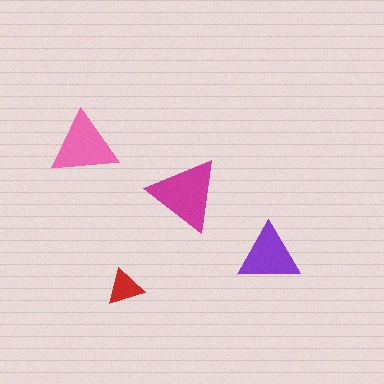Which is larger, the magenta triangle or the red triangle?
The magenta one.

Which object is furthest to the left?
The pink triangle is leftmost.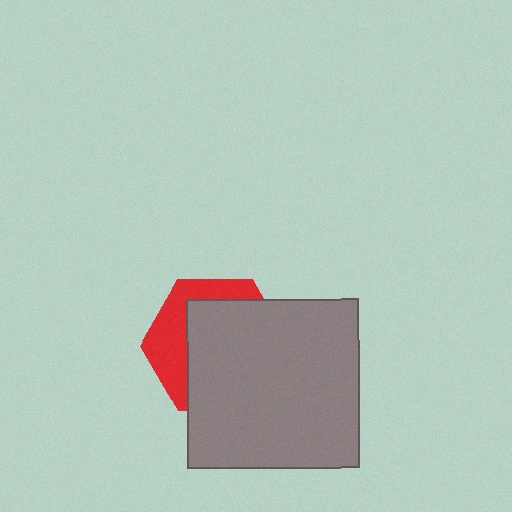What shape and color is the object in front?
The object in front is a gray rectangle.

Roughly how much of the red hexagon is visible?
A small part of it is visible (roughly 34%).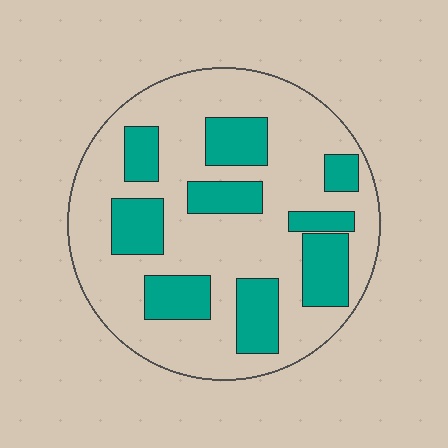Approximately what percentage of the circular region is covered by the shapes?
Approximately 30%.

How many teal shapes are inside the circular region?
9.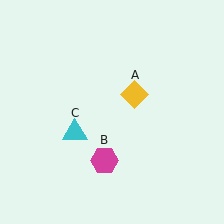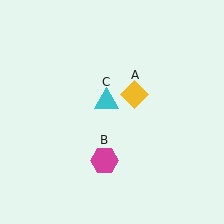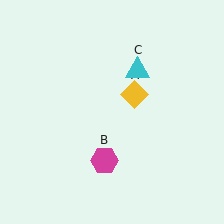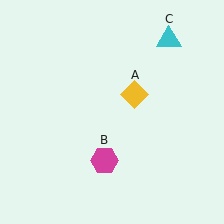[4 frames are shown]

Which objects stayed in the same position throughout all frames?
Yellow diamond (object A) and magenta hexagon (object B) remained stationary.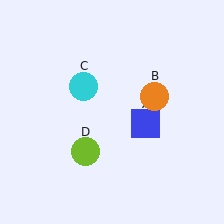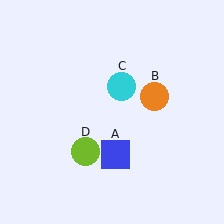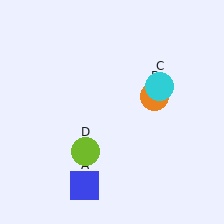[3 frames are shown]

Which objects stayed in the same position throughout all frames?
Orange circle (object B) and lime circle (object D) remained stationary.